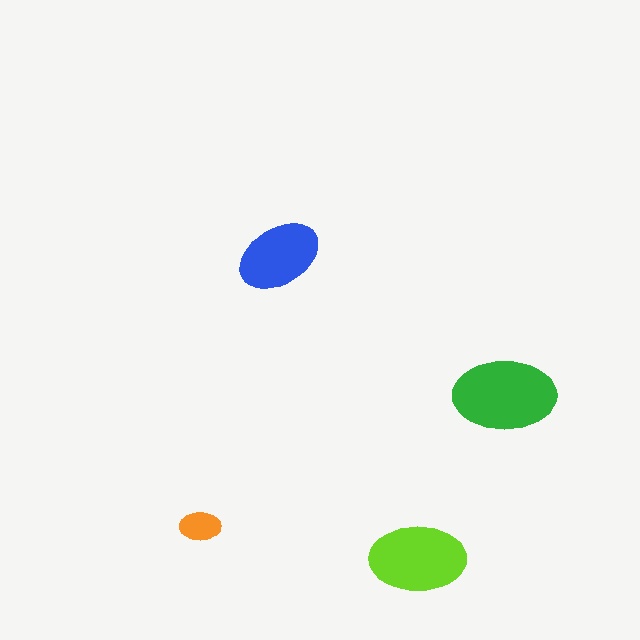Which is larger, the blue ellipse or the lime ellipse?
The lime one.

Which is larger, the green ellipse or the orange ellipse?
The green one.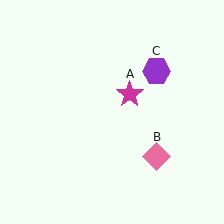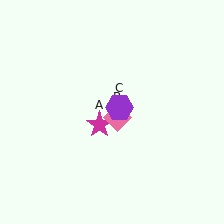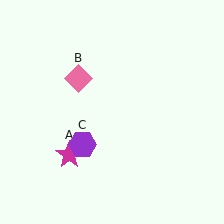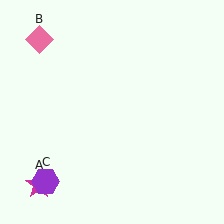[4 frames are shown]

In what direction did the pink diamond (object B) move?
The pink diamond (object B) moved up and to the left.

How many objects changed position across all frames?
3 objects changed position: magenta star (object A), pink diamond (object B), purple hexagon (object C).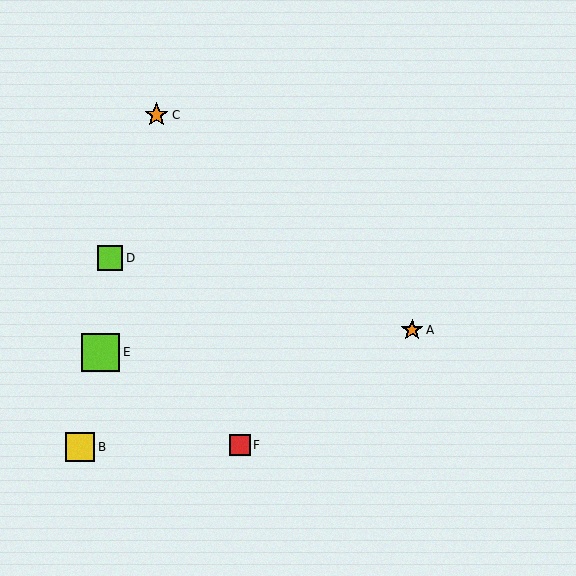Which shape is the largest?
The lime square (labeled E) is the largest.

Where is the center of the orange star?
The center of the orange star is at (412, 330).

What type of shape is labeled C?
Shape C is an orange star.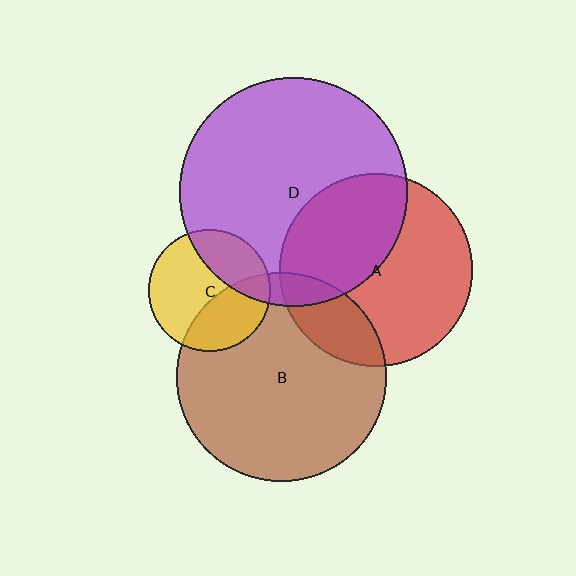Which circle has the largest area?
Circle D (purple).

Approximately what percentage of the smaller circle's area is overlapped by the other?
Approximately 35%.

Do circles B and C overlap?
Yes.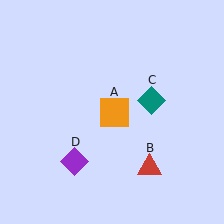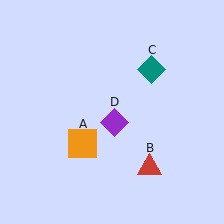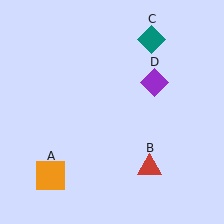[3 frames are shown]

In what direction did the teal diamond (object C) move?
The teal diamond (object C) moved up.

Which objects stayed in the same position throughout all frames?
Red triangle (object B) remained stationary.